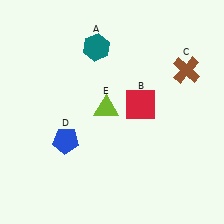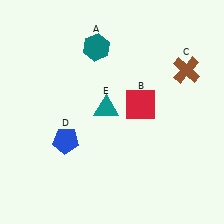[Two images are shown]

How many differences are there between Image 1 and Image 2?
There is 1 difference between the two images.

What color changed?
The triangle (E) changed from lime in Image 1 to teal in Image 2.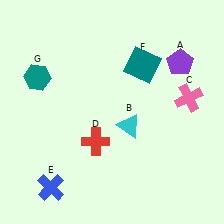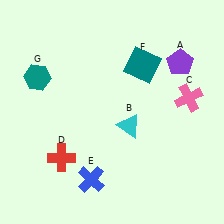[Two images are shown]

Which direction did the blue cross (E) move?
The blue cross (E) moved right.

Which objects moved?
The objects that moved are: the red cross (D), the blue cross (E).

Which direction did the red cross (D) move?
The red cross (D) moved left.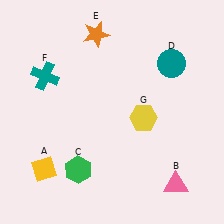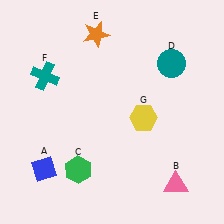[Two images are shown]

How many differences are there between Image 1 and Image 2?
There is 1 difference between the two images.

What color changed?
The diamond (A) changed from yellow in Image 1 to blue in Image 2.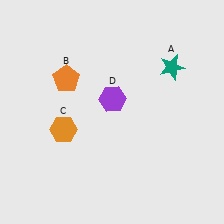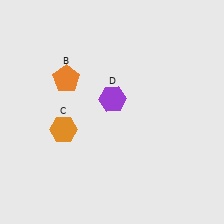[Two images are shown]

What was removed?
The teal star (A) was removed in Image 2.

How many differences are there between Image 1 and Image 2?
There is 1 difference between the two images.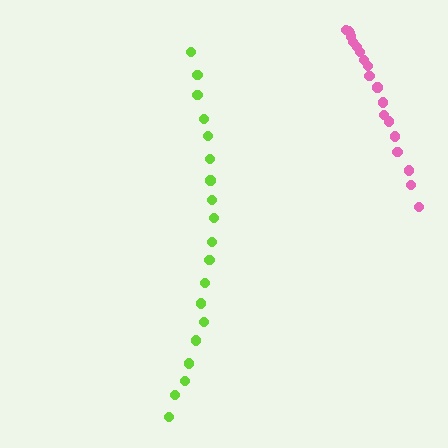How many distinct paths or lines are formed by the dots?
There are 2 distinct paths.